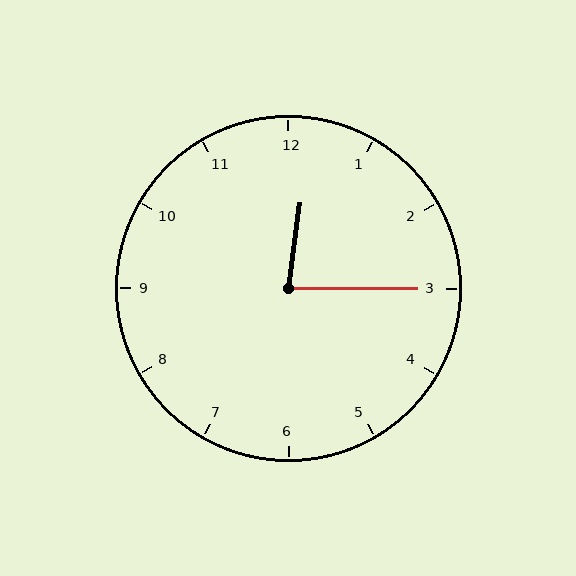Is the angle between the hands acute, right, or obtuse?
It is acute.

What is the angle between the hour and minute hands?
Approximately 82 degrees.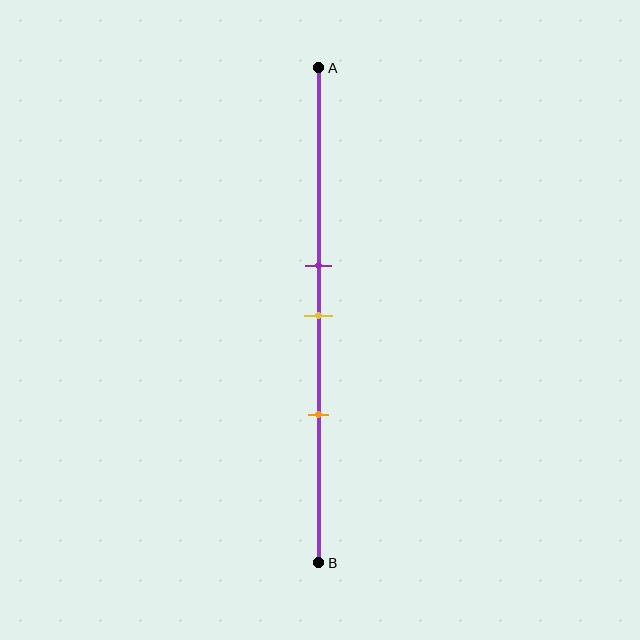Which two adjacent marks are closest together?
The purple and yellow marks are the closest adjacent pair.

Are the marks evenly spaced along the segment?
Yes, the marks are approximately evenly spaced.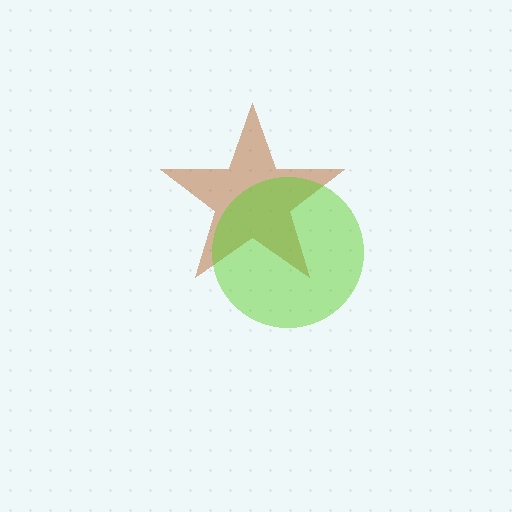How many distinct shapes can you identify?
There are 2 distinct shapes: a brown star, a lime circle.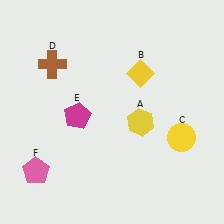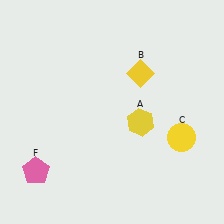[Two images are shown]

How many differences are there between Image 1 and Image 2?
There are 2 differences between the two images.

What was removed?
The magenta pentagon (E), the brown cross (D) were removed in Image 2.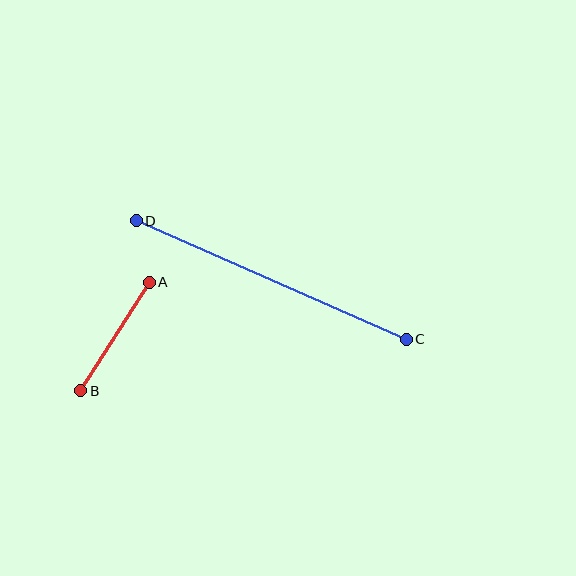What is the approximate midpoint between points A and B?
The midpoint is at approximately (115, 337) pixels.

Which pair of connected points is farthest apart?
Points C and D are farthest apart.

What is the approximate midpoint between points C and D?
The midpoint is at approximately (271, 280) pixels.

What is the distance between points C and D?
The distance is approximately 295 pixels.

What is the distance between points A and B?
The distance is approximately 128 pixels.